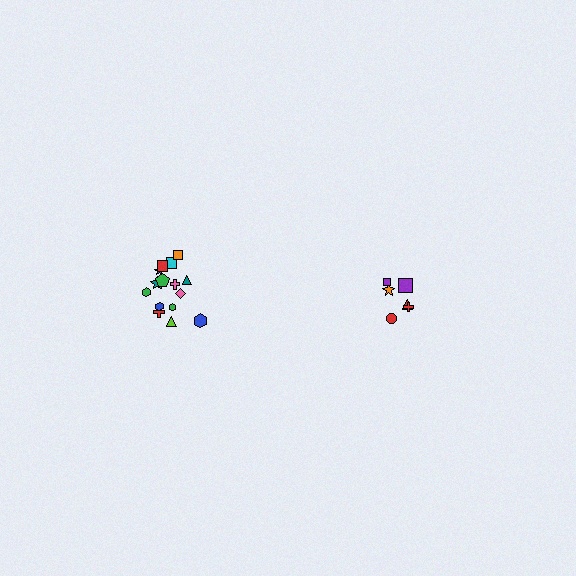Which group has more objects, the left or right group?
The left group.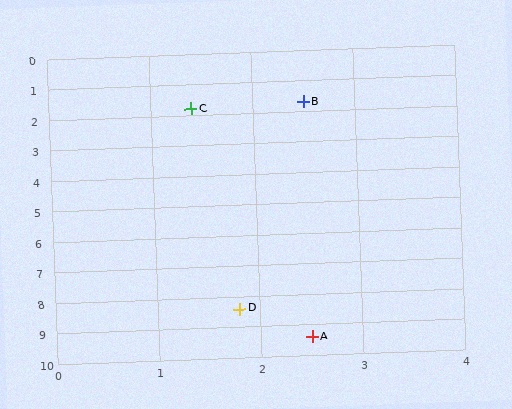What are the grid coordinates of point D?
Point D is at approximately (1.8, 8.4).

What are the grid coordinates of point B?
Point B is at approximately (2.5, 1.7).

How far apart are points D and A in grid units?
Points D and A are about 1.2 grid units apart.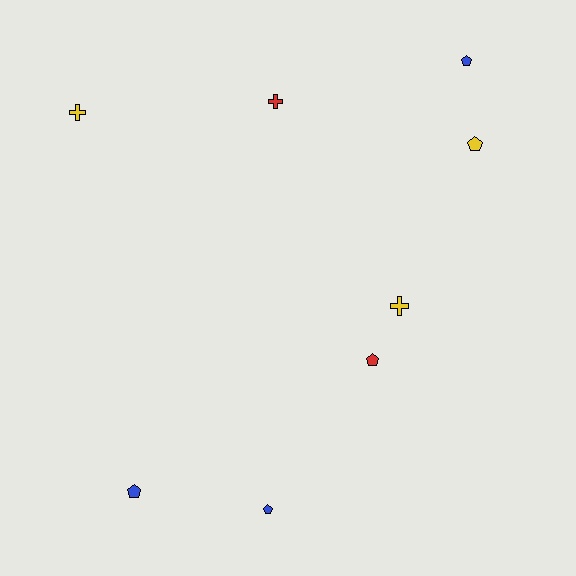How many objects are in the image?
There are 8 objects.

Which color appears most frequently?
Blue, with 3 objects.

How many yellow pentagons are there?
There is 1 yellow pentagon.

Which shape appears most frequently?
Pentagon, with 5 objects.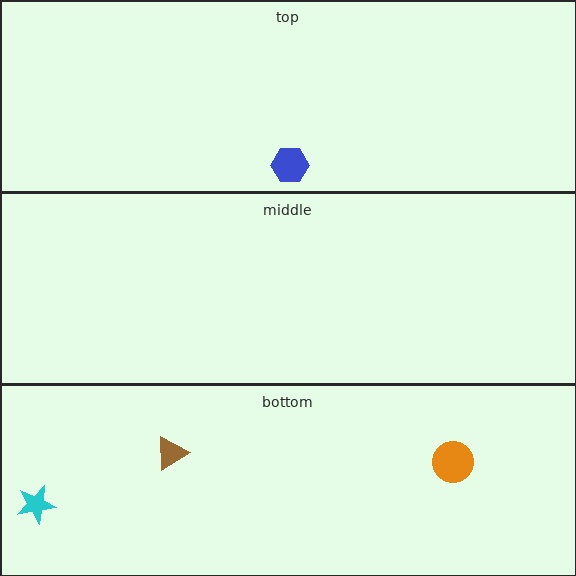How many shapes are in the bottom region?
3.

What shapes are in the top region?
The blue hexagon.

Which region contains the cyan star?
The bottom region.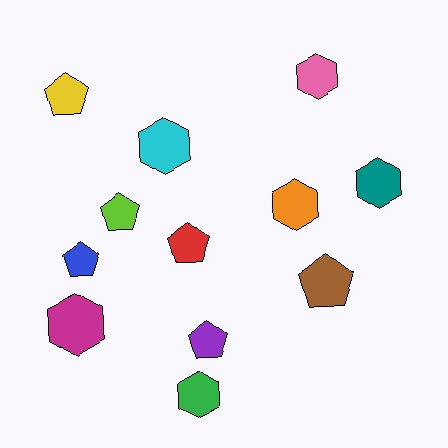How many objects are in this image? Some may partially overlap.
There are 12 objects.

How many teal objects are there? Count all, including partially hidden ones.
There is 1 teal object.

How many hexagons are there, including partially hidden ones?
There are 6 hexagons.